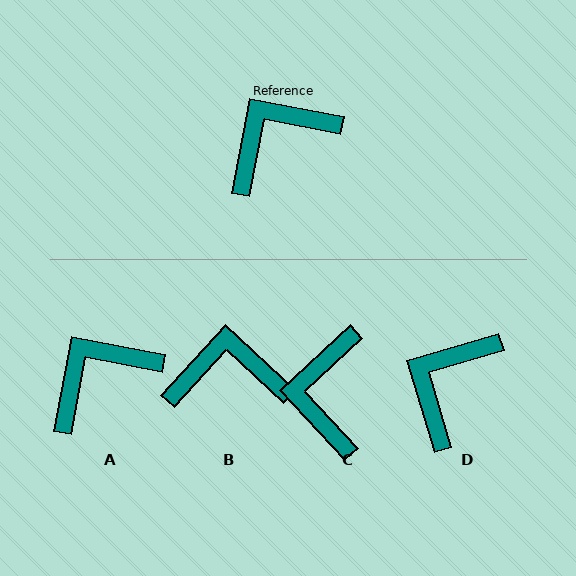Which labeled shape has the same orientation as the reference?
A.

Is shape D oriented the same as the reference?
No, it is off by about 27 degrees.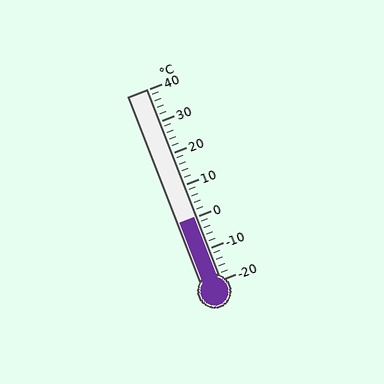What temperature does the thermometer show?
The thermometer shows approximately 0°C.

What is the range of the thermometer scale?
The thermometer scale ranges from -20°C to 40°C.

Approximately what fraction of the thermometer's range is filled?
The thermometer is filled to approximately 35% of its range.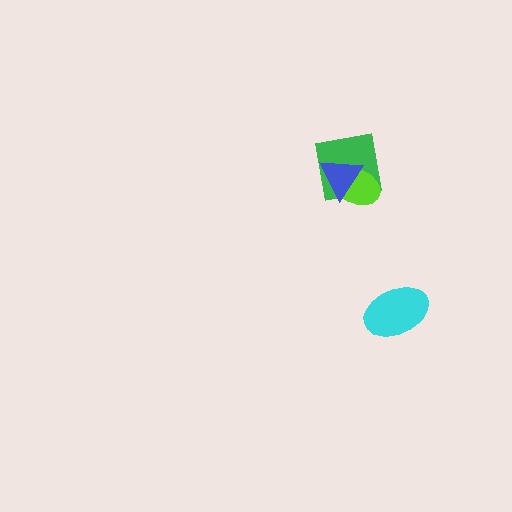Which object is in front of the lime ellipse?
The blue triangle is in front of the lime ellipse.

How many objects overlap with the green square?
2 objects overlap with the green square.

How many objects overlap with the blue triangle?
2 objects overlap with the blue triangle.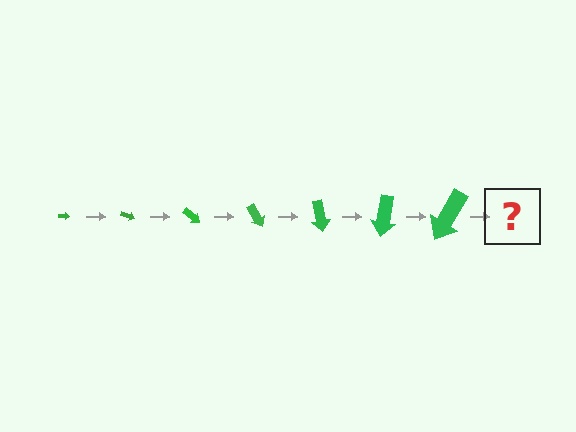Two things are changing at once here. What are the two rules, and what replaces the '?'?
The two rules are that the arrow grows larger each step and it rotates 20 degrees each step. The '?' should be an arrow, larger than the previous one and rotated 140 degrees from the start.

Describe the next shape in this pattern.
It should be an arrow, larger than the previous one and rotated 140 degrees from the start.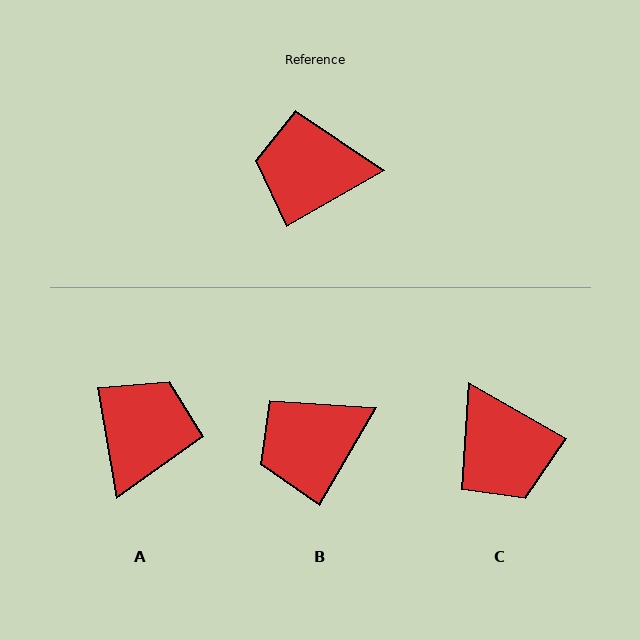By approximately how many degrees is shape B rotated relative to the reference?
Approximately 30 degrees counter-clockwise.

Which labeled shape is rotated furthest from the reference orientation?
C, about 120 degrees away.